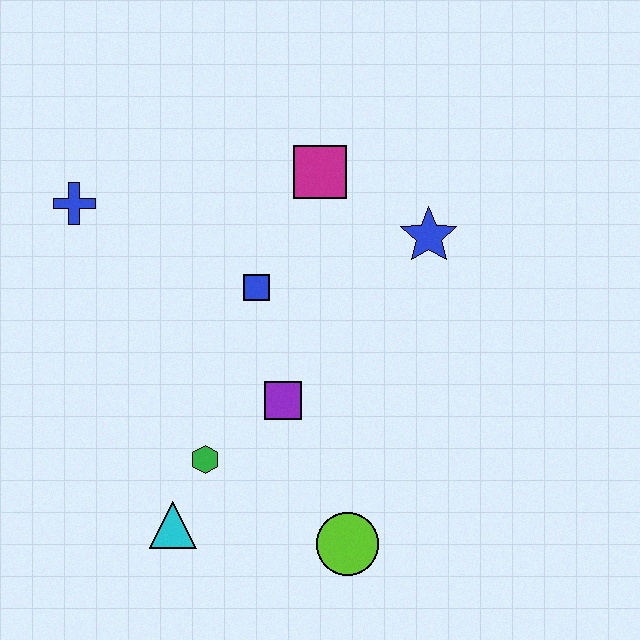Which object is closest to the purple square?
The green hexagon is closest to the purple square.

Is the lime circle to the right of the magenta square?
Yes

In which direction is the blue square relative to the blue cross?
The blue square is to the right of the blue cross.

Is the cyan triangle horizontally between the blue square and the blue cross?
Yes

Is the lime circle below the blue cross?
Yes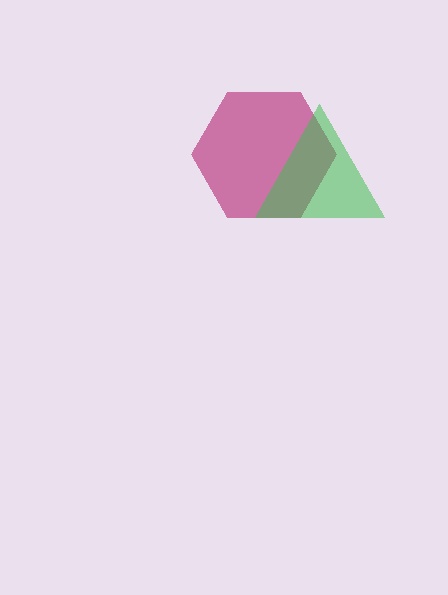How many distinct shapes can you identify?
There are 2 distinct shapes: a magenta hexagon, a green triangle.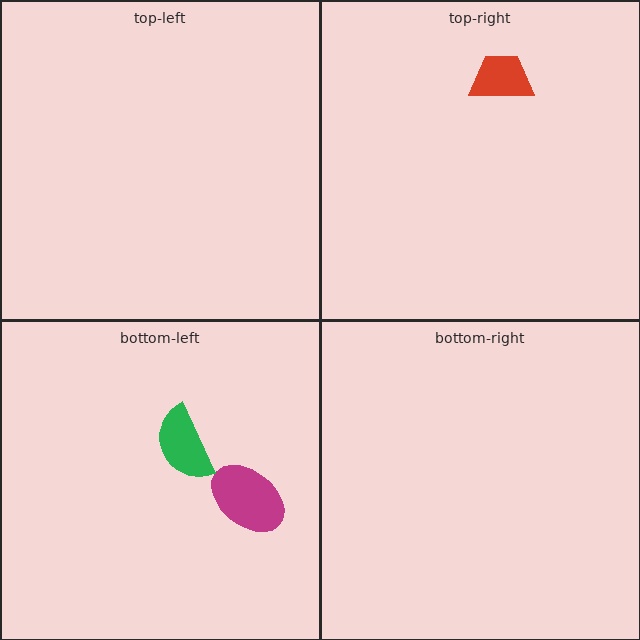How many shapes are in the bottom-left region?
2.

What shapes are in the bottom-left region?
The magenta ellipse, the green semicircle.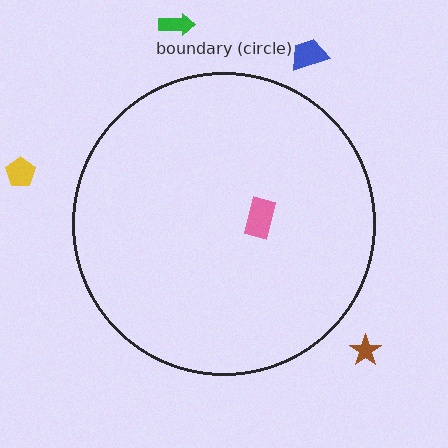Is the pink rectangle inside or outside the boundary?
Inside.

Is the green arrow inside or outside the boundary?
Outside.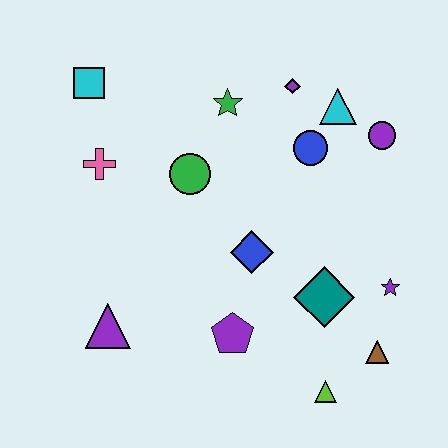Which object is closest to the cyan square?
The pink cross is closest to the cyan square.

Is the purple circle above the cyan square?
No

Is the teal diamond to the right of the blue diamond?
Yes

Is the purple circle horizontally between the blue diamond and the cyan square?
No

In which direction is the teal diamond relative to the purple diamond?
The teal diamond is below the purple diamond.